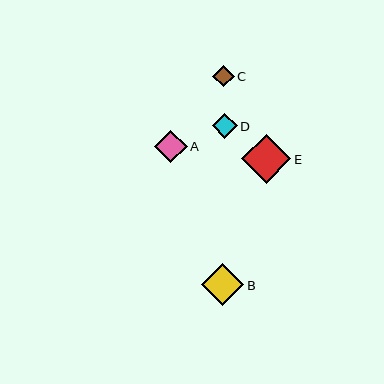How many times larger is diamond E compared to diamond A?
Diamond E is approximately 1.5 times the size of diamond A.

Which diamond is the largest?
Diamond E is the largest with a size of approximately 49 pixels.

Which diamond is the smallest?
Diamond C is the smallest with a size of approximately 22 pixels.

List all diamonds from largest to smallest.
From largest to smallest: E, B, A, D, C.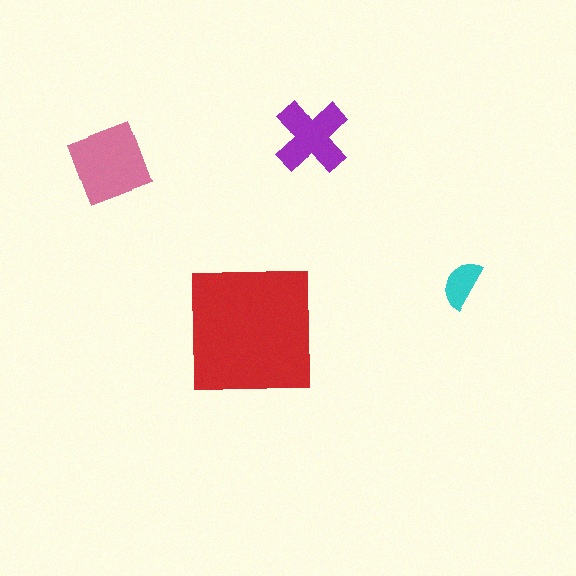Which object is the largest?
The red square.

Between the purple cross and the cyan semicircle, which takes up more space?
The purple cross.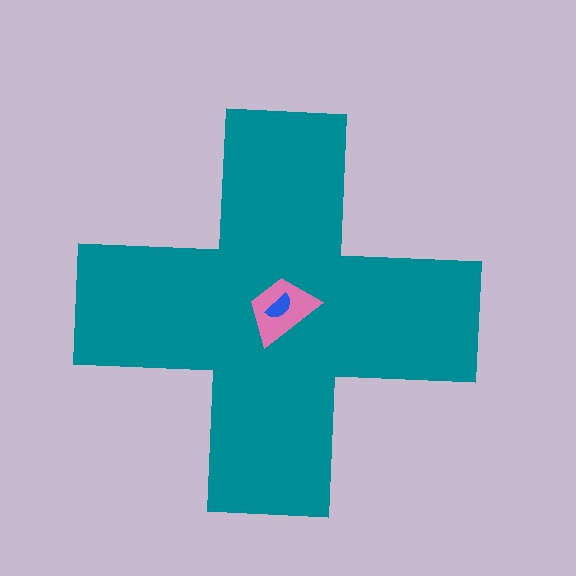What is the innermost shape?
The blue semicircle.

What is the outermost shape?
The teal cross.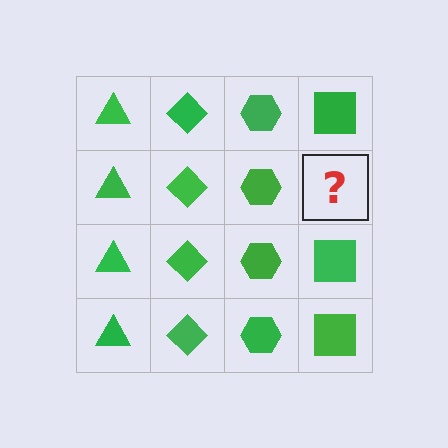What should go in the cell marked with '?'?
The missing cell should contain a green square.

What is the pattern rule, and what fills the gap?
The rule is that each column has a consistent shape. The gap should be filled with a green square.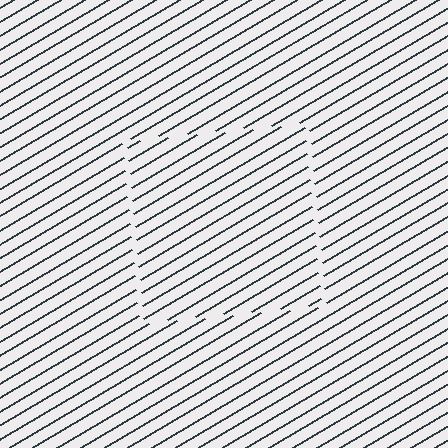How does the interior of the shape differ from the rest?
The interior of the shape contains the same grating, shifted by half a period — the contour is defined by the phase discontinuity where line-ends from the inner and outer gratings abut.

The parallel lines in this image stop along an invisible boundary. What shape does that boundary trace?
An illusory square. The interior of the shape contains the same grating, shifted by half a period — the contour is defined by the phase discontinuity where line-ends from the inner and outer gratings abut.